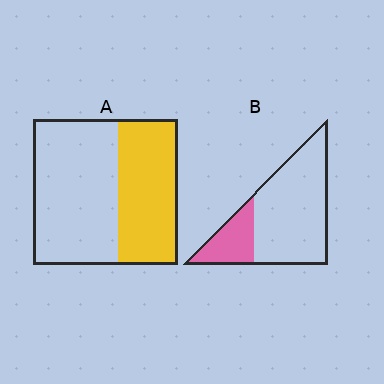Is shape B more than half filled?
No.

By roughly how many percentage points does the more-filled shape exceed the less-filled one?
By roughly 15 percentage points (A over B).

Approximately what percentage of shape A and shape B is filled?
A is approximately 40% and B is approximately 25%.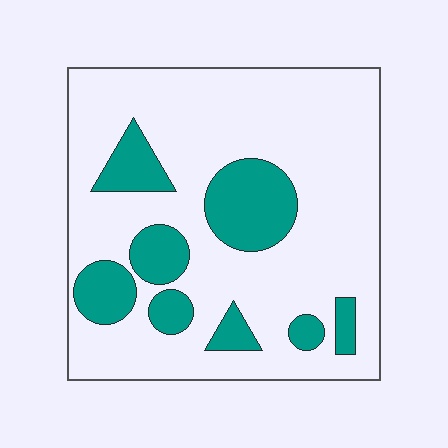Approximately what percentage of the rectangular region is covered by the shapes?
Approximately 20%.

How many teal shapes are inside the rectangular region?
8.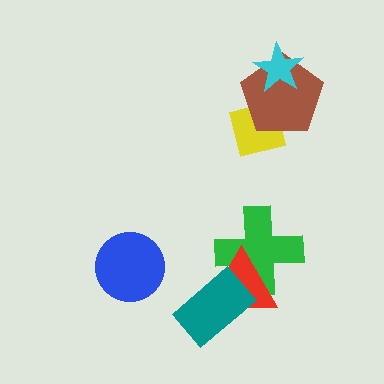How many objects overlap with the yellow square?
1 object overlaps with the yellow square.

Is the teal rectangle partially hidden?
No, no other shape covers it.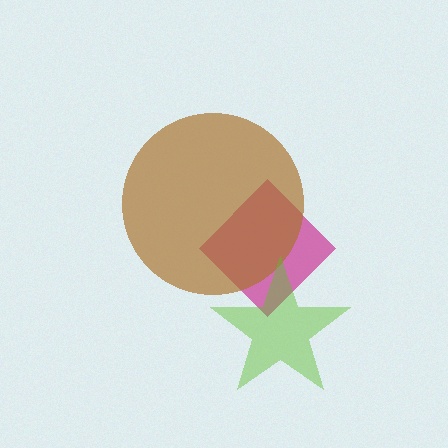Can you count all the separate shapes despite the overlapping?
Yes, there are 3 separate shapes.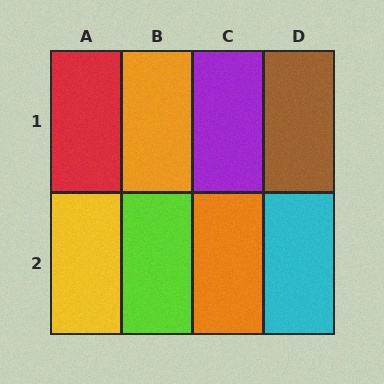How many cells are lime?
1 cell is lime.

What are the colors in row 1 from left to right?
Red, orange, purple, brown.